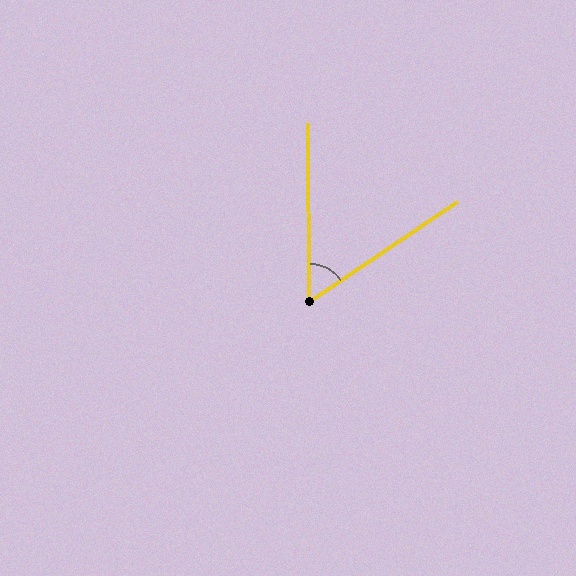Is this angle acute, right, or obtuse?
It is acute.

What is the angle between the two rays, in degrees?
Approximately 56 degrees.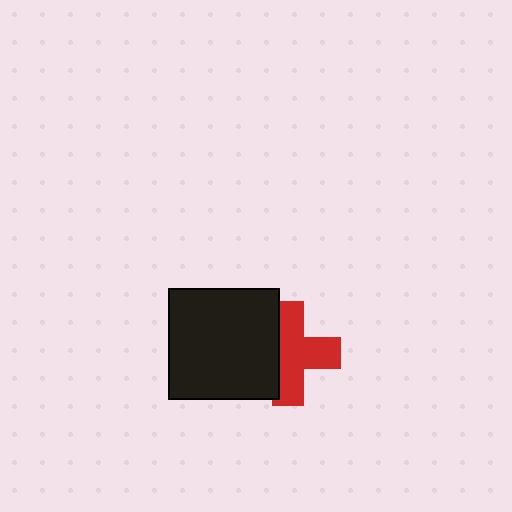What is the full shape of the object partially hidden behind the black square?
The partially hidden object is a red cross.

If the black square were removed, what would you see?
You would see the complete red cross.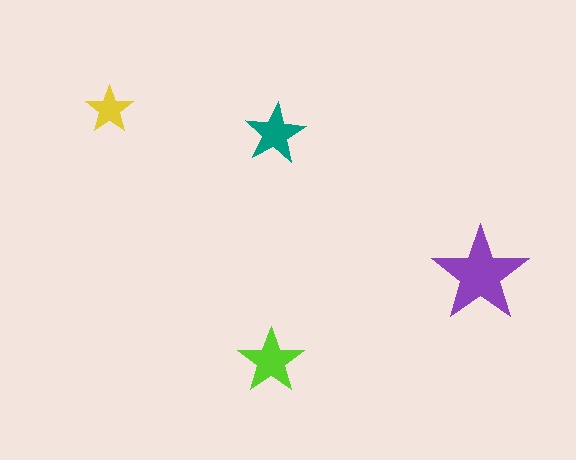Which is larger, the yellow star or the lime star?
The lime one.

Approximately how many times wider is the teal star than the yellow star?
About 1.5 times wider.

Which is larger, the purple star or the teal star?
The purple one.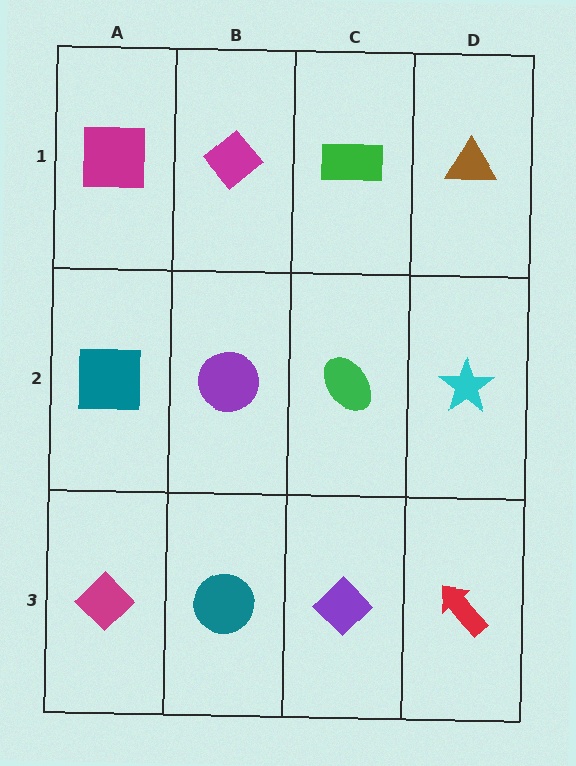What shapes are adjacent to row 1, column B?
A purple circle (row 2, column B), a magenta square (row 1, column A), a green rectangle (row 1, column C).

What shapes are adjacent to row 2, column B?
A magenta diamond (row 1, column B), a teal circle (row 3, column B), a teal square (row 2, column A), a green ellipse (row 2, column C).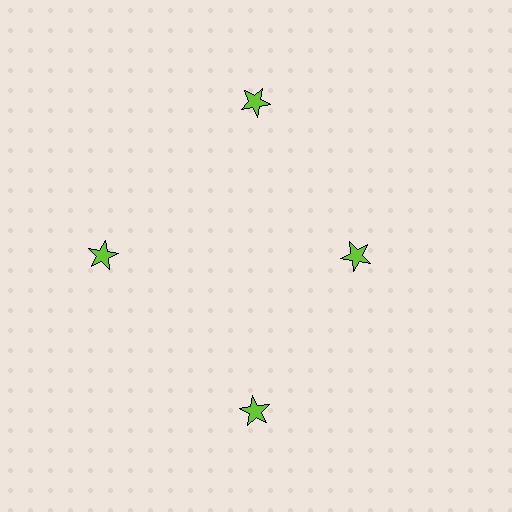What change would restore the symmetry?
The symmetry would be restored by moving it outward, back onto the ring so that all 4 stars sit at equal angles and equal distance from the center.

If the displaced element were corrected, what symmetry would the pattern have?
It would have 4-fold rotational symmetry — the pattern would map onto itself every 90 degrees.